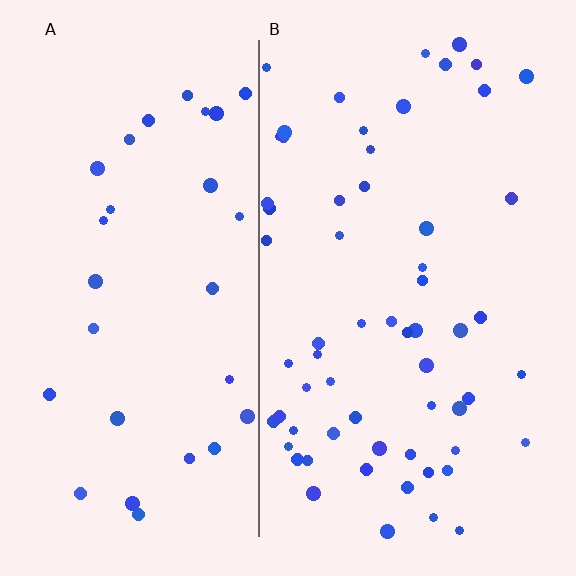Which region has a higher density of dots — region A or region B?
B (the right).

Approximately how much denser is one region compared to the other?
Approximately 2.1× — region B over region A.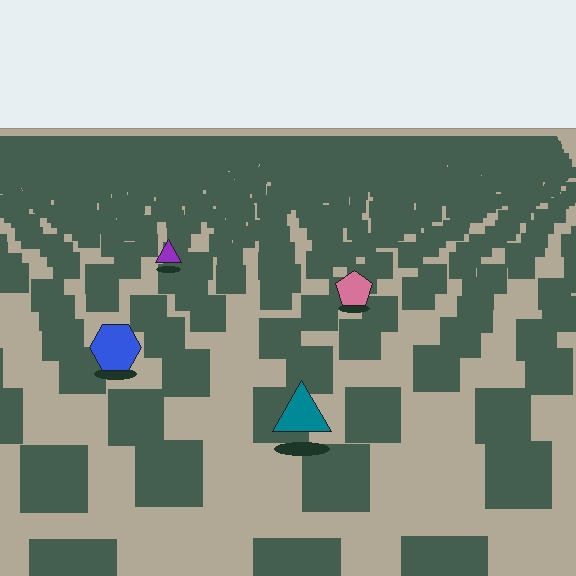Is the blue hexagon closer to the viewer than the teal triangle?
No. The teal triangle is closer — you can tell from the texture gradient: the ground texture is coarser near it.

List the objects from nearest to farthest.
From nearest to farthest: the teal triangle, the blue hexagon, the pink pentagon, the purple triangle.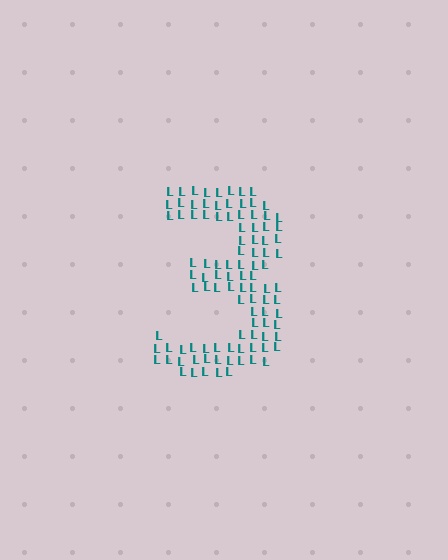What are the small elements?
The small elements are letter L's.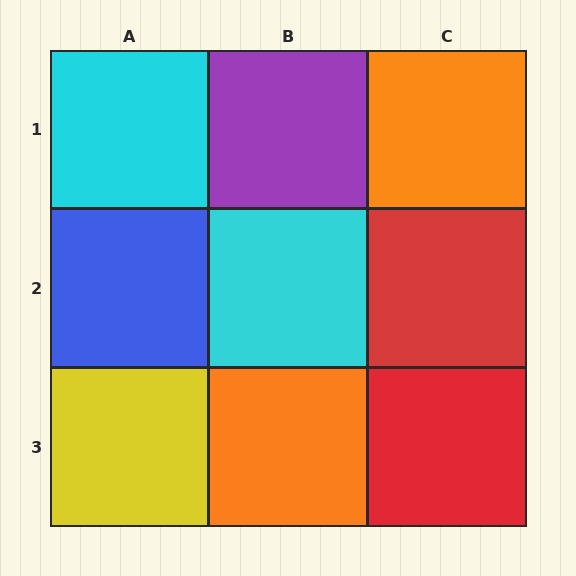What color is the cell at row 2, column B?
Cyan.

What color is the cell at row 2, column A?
Blue.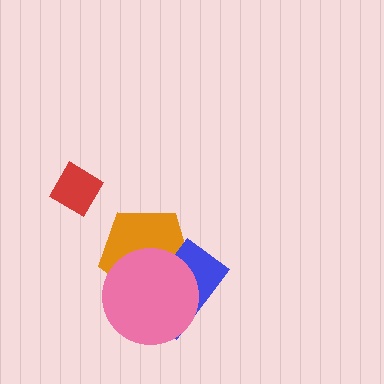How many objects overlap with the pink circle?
2 objects overlap with the pink circle.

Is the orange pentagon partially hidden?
Yes, it is partially covered by another shape.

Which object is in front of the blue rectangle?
The pink circle is in front of the blue rectangle.